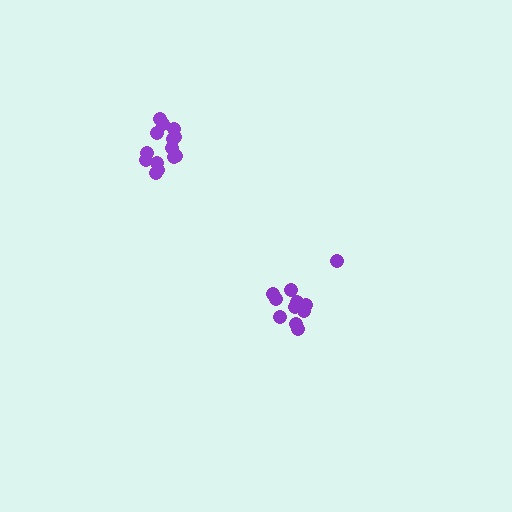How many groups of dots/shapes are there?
There are 2 groups.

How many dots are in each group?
Group 1: 11 dots, Group 2: 14 dots (25 total).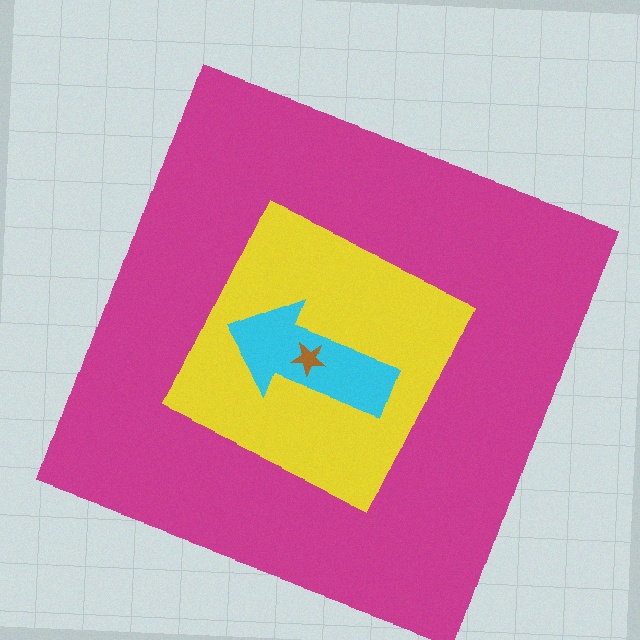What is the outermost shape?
The magenta square.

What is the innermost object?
The brown star.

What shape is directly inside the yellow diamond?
The cyan arrow.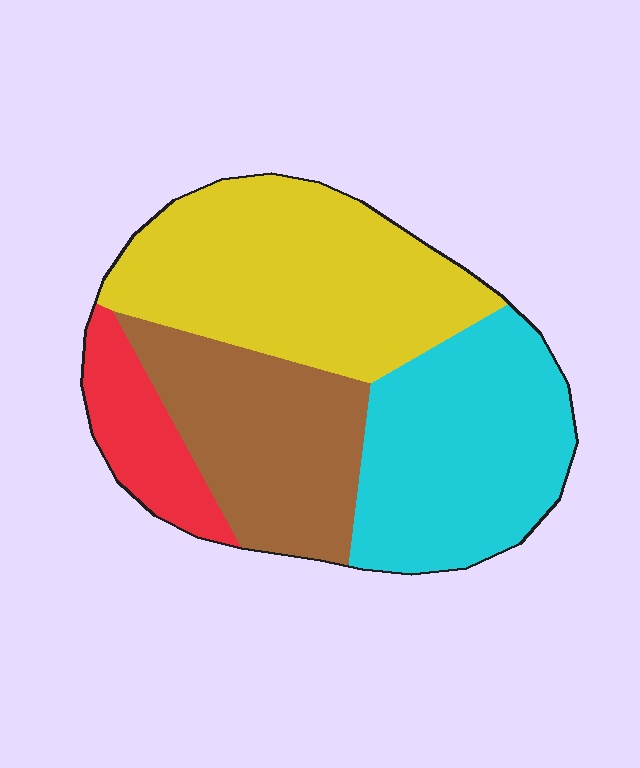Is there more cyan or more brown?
Cyan.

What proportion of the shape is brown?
Brown takes up about one quarter (1/4) of the shape.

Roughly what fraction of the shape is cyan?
Cyan covers around 30% of the shape.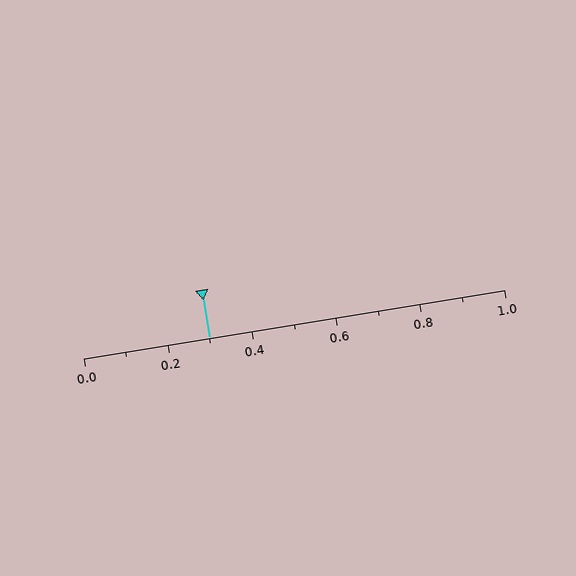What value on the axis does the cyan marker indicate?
The marker indicates approximately 0.3.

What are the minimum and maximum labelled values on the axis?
The axis runs from 0.0 to 1.0.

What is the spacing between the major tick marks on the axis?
The major ticks are spaced 0.2 apart.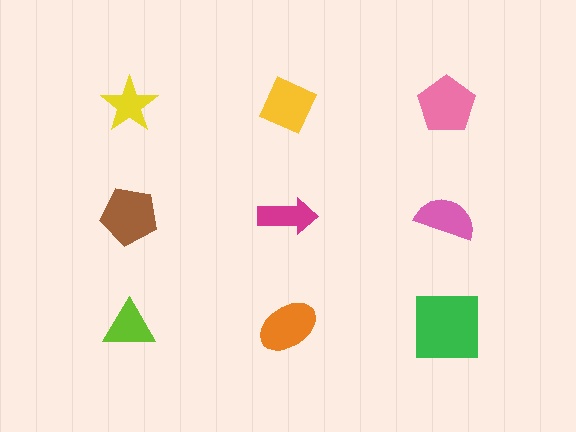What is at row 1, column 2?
A yellow diamond.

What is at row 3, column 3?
A green square.